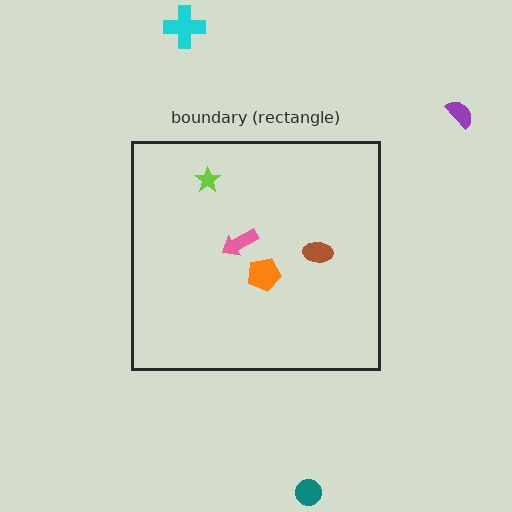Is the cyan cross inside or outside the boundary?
Outside.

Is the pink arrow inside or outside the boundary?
Inside.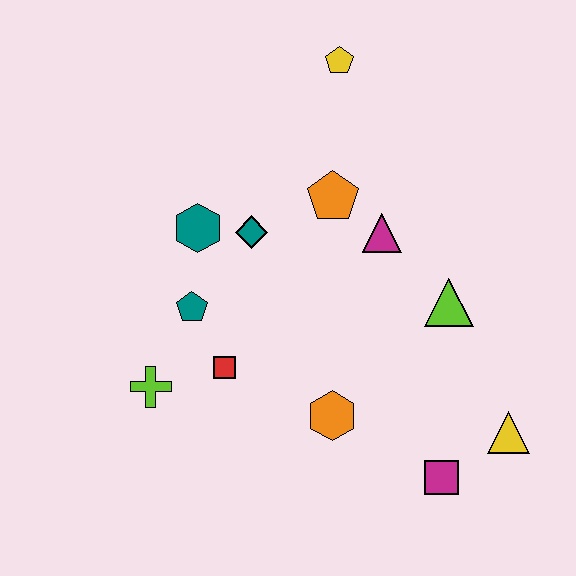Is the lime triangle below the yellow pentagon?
Yes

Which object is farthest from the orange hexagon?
The yellow pentagon is farthest from the orange hexagon.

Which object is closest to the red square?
The teal pentagon is closest to the red square.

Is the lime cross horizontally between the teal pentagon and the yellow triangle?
No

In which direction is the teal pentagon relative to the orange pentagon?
The teal pentagon is to the left of the orange pentagon.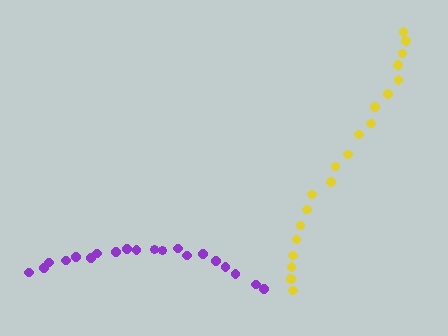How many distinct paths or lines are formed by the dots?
There are 2 distinct paths.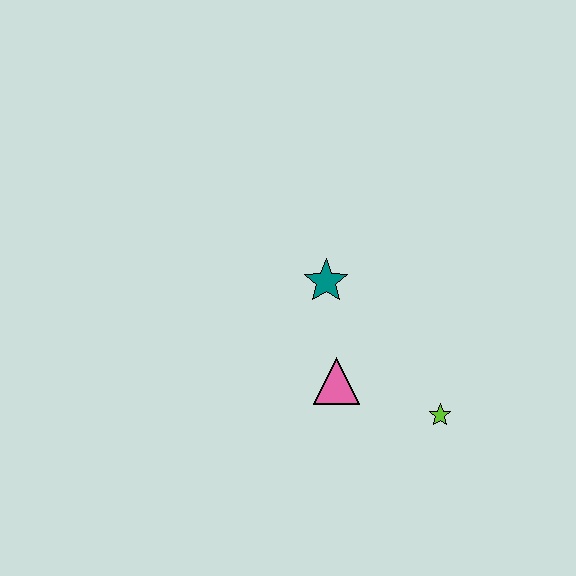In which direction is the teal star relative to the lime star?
The teal star is above the lime star.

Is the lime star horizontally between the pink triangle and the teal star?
No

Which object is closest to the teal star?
The pink triangle is closest to the teal star.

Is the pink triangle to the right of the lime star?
No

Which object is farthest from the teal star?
The lime star is farthest from the teal star.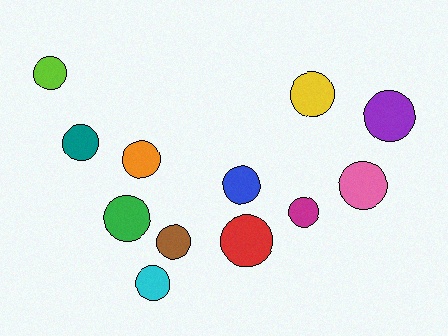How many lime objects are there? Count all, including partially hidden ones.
There is 1 lime object.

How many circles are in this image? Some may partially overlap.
There are 12 circles.